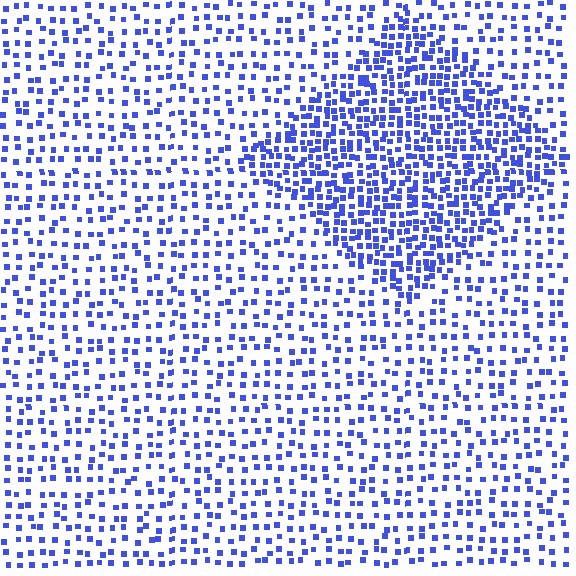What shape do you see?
I see a diamond.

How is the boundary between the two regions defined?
The boundary is defined by a change in element density (approximately 2.1x ratio). All elements are the same color, size, and shape.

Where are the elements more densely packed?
The elements are more densely packed inside the diamond boundary.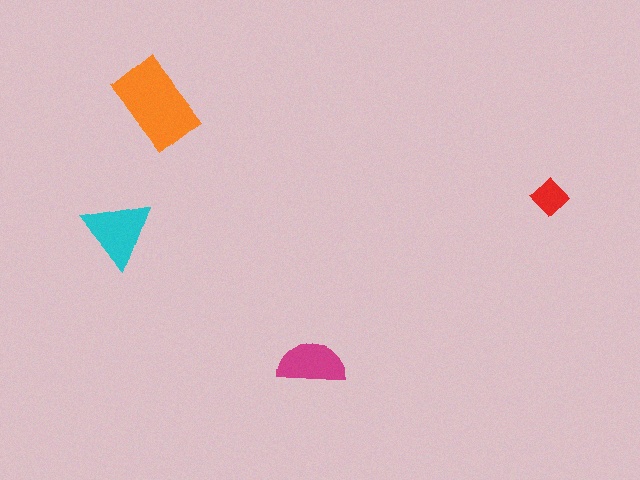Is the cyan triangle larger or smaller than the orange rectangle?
Smaller.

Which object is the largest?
The orange rectangle.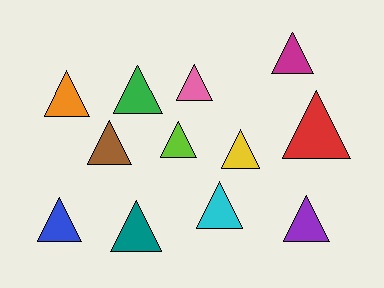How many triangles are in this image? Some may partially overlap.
There are 12 triangles.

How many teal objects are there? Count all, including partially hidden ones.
There is 1 teal object.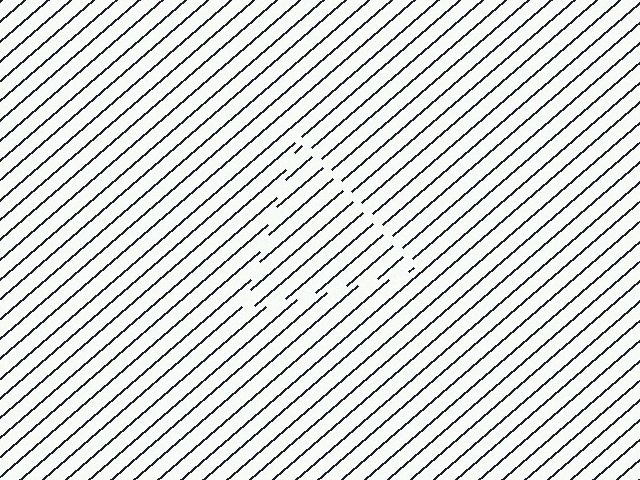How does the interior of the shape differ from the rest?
The interior of the shape contains the same grating, shifted by half a period — the contour is defined by the phase discontinuity where line-ends from the inner and outer gratings abut.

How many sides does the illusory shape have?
3 sides — the line-ends trace a triangle.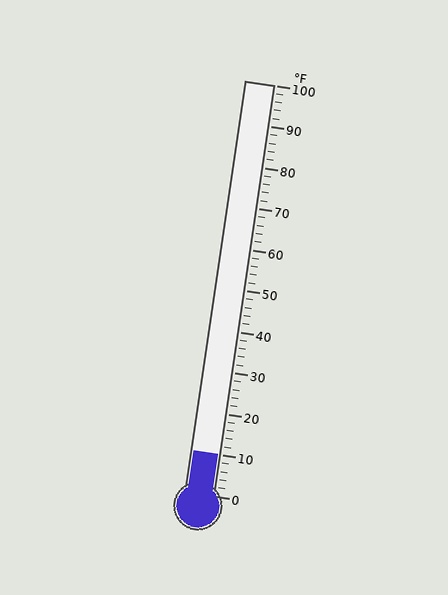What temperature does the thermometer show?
The thermometer shows approximately 10°F.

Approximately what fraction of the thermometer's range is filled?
The thermometer is filled to approximately 10% of its range.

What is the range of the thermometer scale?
The thermometer scale ranges from 0°F to 100°F.